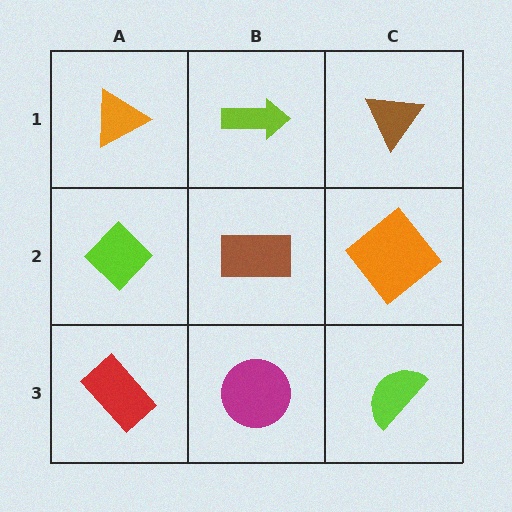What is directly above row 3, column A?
A lime diamond.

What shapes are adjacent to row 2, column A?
An orange triangle (row 1, column A), a red rectangle (row 3, column A), a brown rectangle (row 2, column B).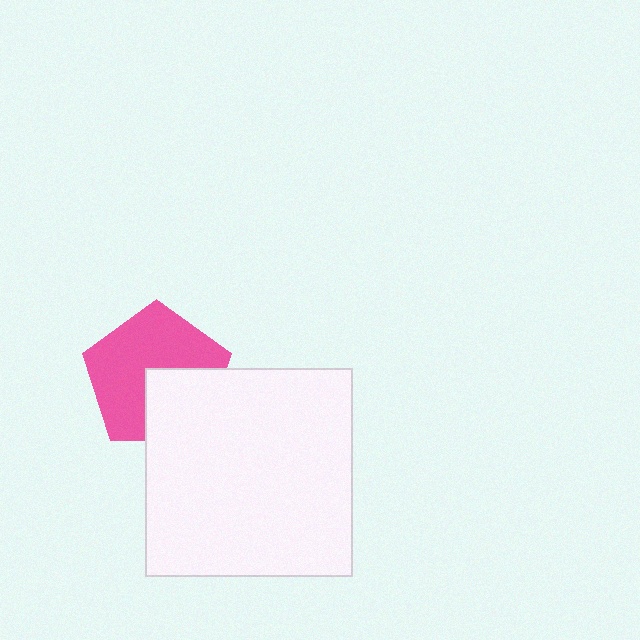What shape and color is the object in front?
The object in front is a white square.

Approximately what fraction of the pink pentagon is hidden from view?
Roughly 35% of the pink pentagon is hidden behind the white square.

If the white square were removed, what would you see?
You would see the complete pink pentagon.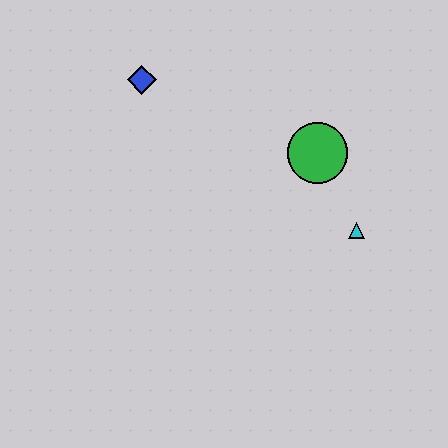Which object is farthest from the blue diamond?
The cyan triangle is farthest from the blue diamond.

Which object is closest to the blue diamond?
The green circle is closest to the blue diamond.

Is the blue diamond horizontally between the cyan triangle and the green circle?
No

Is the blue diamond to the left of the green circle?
Yes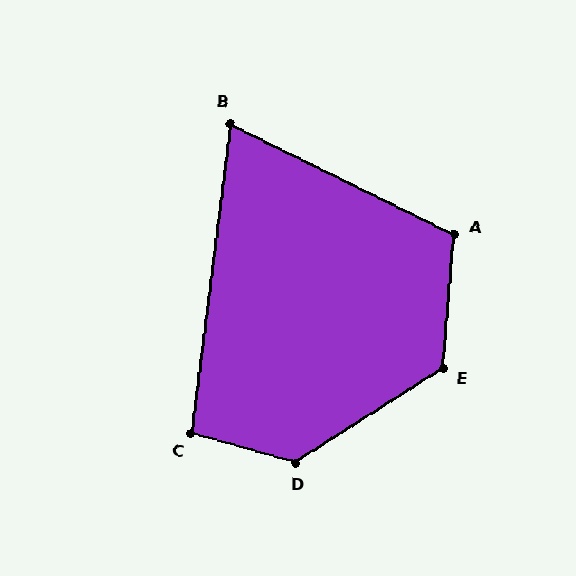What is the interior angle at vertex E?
Approximately 127 degrees (obtuse).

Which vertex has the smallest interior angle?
B, at approximately 71 degrees.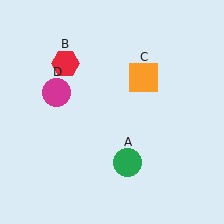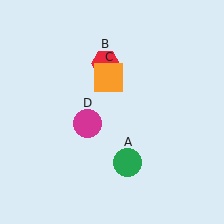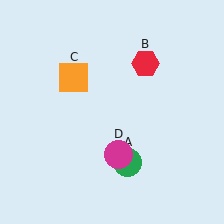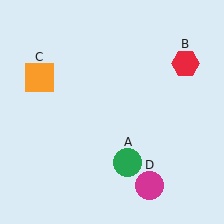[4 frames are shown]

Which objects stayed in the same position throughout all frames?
Green circle (object A) remained stationary.